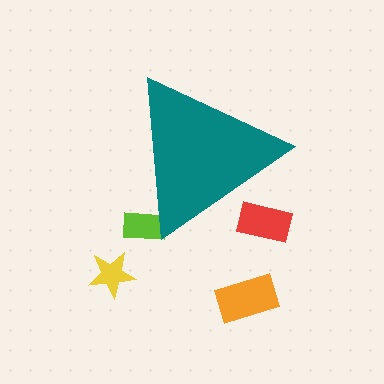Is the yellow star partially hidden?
No, the yellow star is fully visible.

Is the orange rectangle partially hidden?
No, the orange rectangle is fully visible.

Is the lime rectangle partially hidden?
Yes, the lime rectangle is partially hidden behind the teal triangle.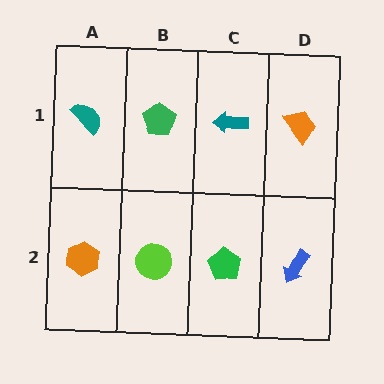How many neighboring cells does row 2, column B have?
3.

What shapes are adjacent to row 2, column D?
An orange trapezoid (row 1, column D), a green pentagon (row 2, column C).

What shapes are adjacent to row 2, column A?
A teal semicircle (row 1, column A), a lime circle (row 2, column B).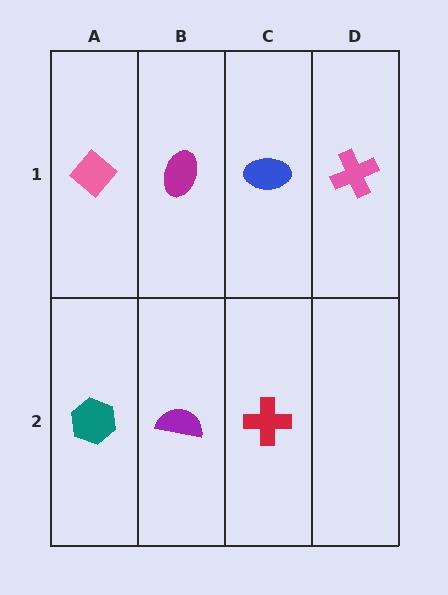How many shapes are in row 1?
4 shapes.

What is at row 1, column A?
A pink diamond.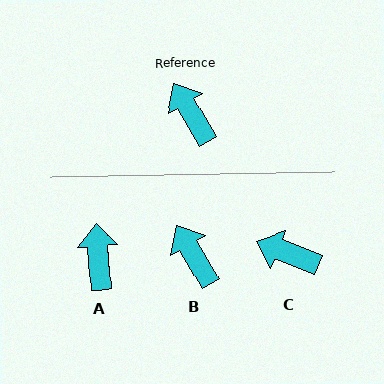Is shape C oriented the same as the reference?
No, it is off by about 38 degrees.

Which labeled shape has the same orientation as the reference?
B.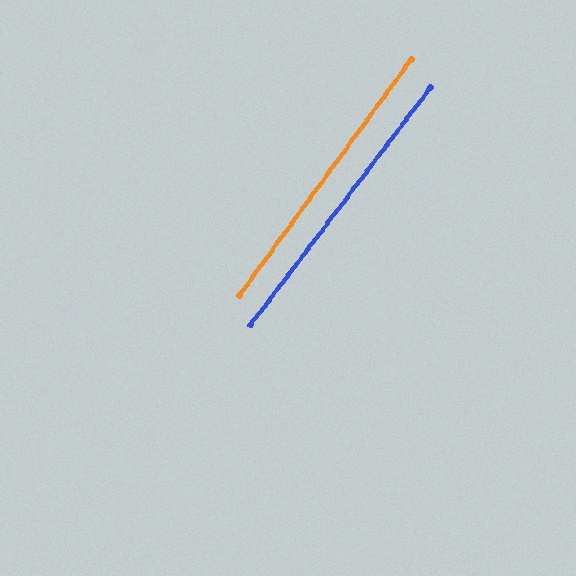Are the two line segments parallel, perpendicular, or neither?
Parallel — their directions differ by only 1.2°.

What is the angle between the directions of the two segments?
Approximately 1 degree.